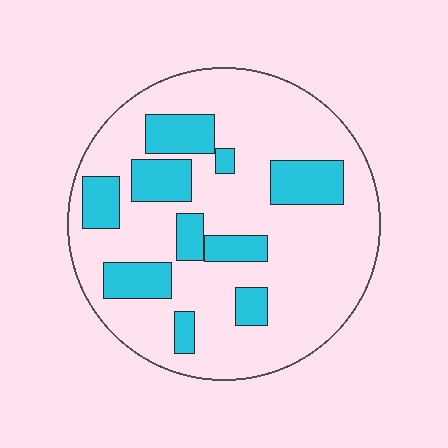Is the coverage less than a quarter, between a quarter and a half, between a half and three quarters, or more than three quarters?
Less than a quarter.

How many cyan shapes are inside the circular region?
10.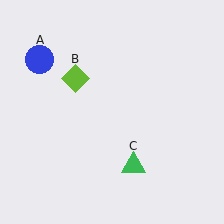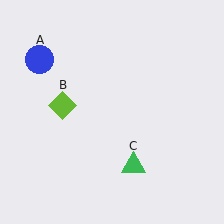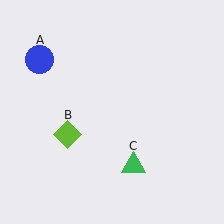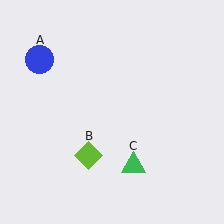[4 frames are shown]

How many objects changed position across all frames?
1 object changed position: lime diamond (object B).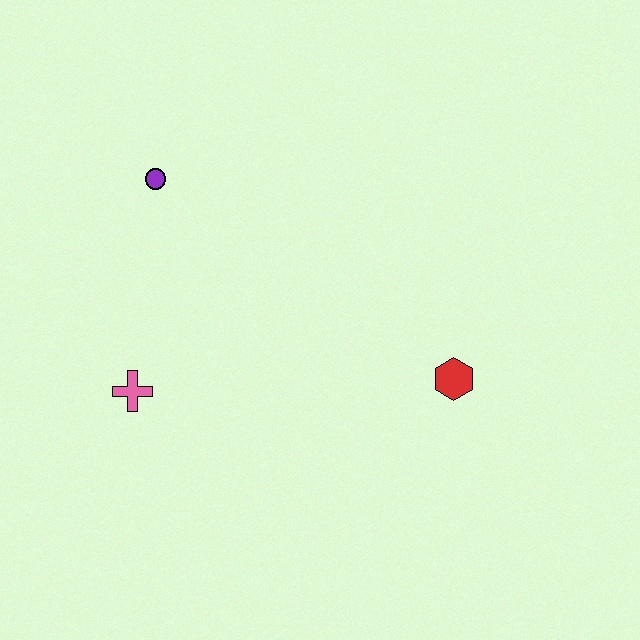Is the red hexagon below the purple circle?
Yes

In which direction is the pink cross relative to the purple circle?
The pink cross is below the purple circle.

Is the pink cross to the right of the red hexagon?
No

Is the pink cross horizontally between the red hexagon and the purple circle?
No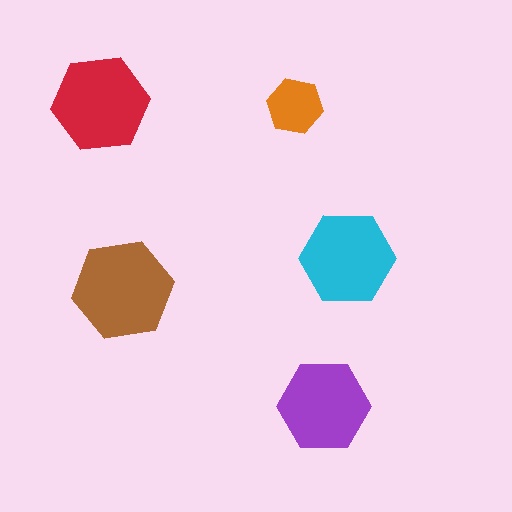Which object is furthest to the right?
The cyan hexagon is rightmost.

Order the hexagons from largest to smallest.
the brown one, the red one, the cyan one, the purple one, the orange one.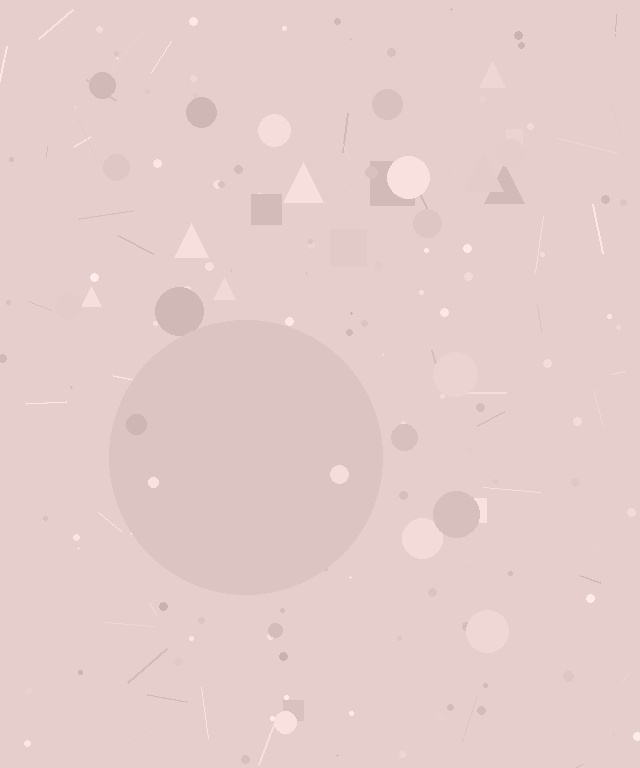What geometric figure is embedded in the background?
A circle is embedded in the background.